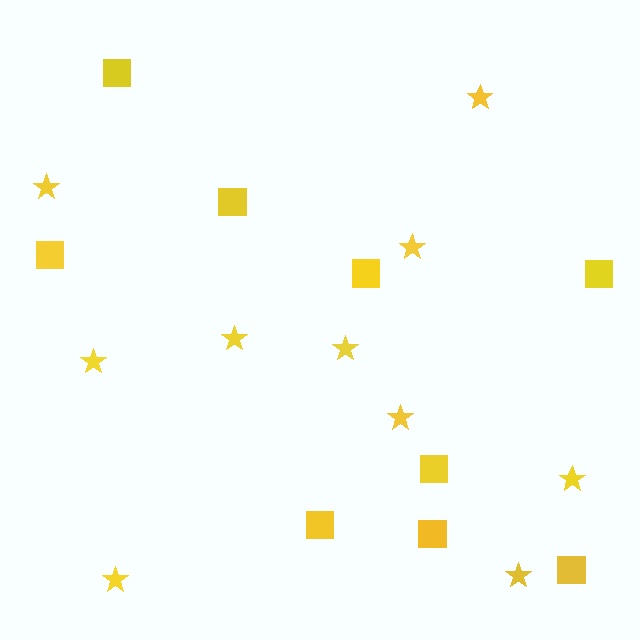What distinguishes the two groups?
There are 2 groups: one group of stars (10) and one group of squares (9).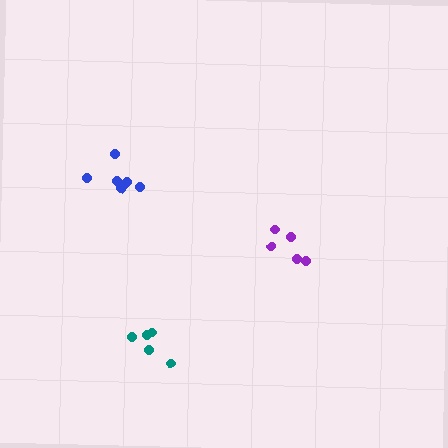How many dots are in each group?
Group 1: 5 dots, Group 2: 7 dots, Group 3: 5 dots (17 total).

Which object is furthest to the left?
The blue cluster is leftmost.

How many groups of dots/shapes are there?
There are 3 groups.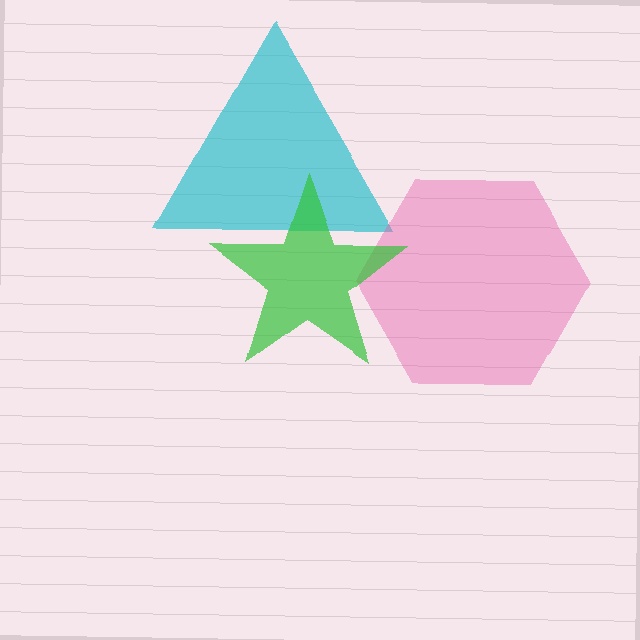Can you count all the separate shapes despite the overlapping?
Yes, there are 3 separate shapes.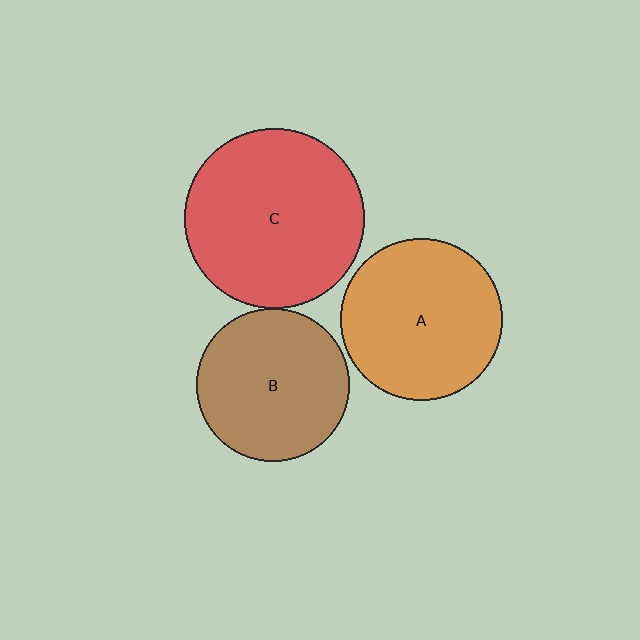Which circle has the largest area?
Circle C (red).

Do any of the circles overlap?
No, none of the circles overlap.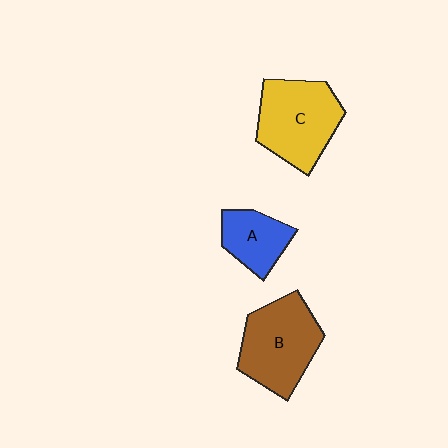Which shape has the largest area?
Shape B (brown).